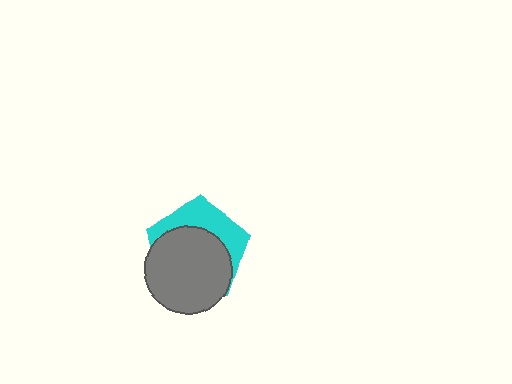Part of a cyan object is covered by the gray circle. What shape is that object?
It is a pentagon.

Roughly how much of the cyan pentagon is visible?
A small part of it is visible (roughly 36%).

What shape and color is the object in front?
The object in front is a gray circle.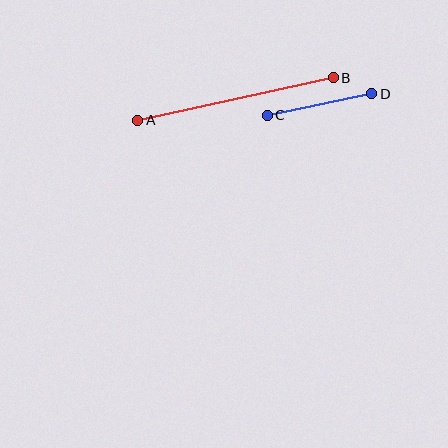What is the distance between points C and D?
The distance is approximately 106 pixels.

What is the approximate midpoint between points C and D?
The midpoint is at approximately (320, 105) pixels.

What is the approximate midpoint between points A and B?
The midpoint is at approximately (236, 99) pixels.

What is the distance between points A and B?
The distance is approximately 200 pixels.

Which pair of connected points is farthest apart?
Points A and B are farthest apart.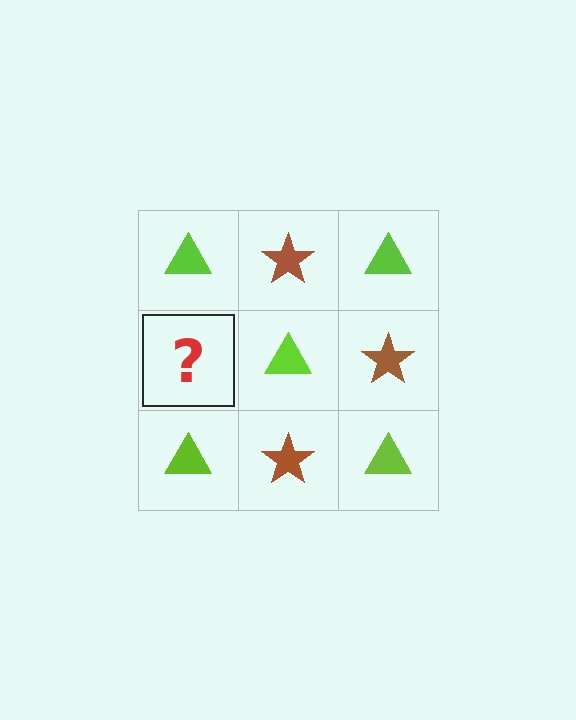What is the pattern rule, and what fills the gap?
The rule is that it alternates lime triangle and brown star in a checkerboard pattern. The gap should be filled with a brown star.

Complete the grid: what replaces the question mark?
The question mark should be replaced with a brown star.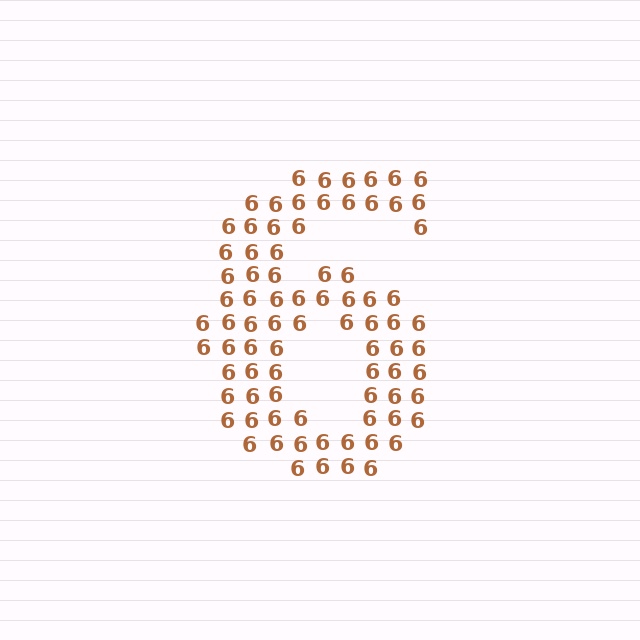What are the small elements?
The small elements are digit 6's.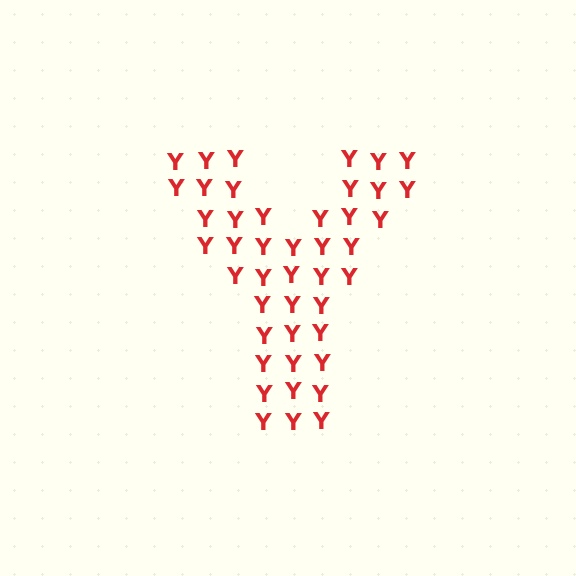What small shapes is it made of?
It is made of small letter Y's.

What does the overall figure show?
The overall figure shows the letter Y.